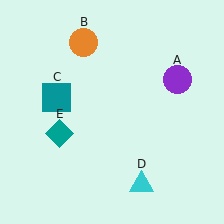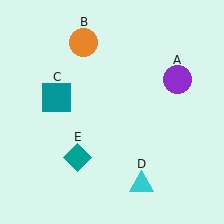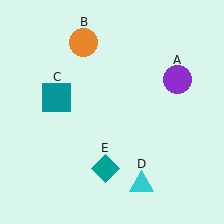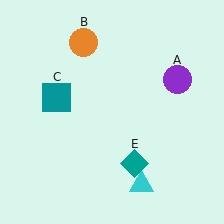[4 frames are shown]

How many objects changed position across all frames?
1 object changed position: teal diamond (object E).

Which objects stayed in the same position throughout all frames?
Purple circle (object A) and orange circle (object B) and teal square (object C) and cyan triangle (object D) remained stationary.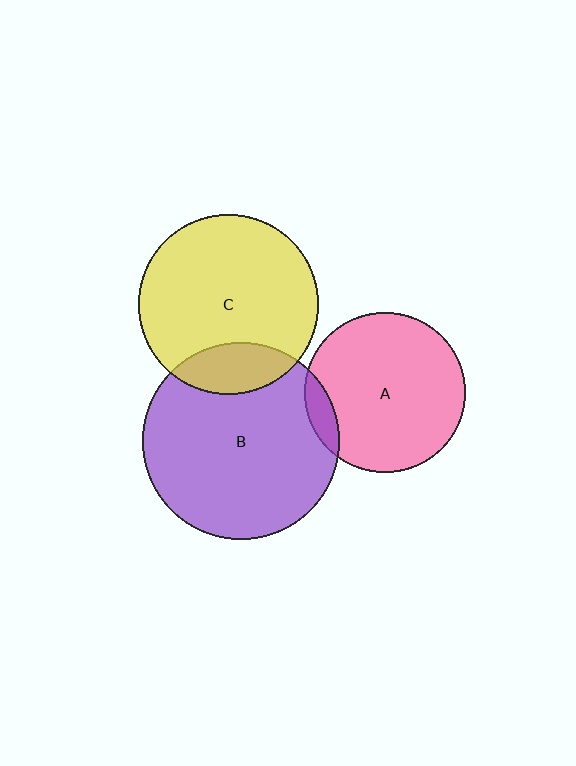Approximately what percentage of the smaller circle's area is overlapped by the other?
Approximately 20%.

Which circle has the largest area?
Circle B (purple).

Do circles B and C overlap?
Yes.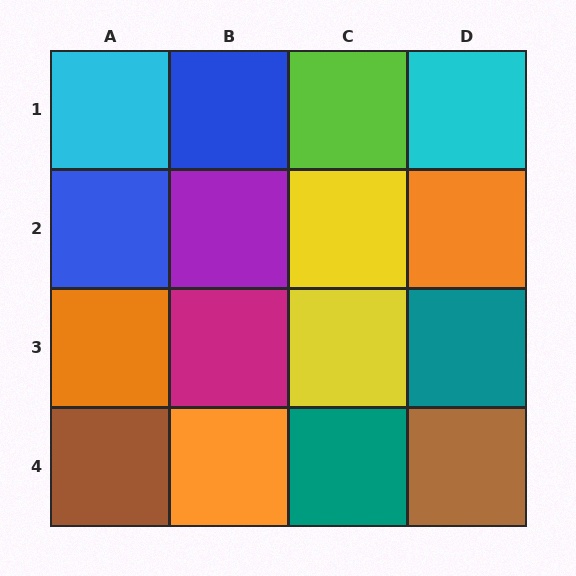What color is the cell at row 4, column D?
Brown.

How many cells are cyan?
2 cells are cyan.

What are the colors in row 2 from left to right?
Blue, purple, yellow, orange.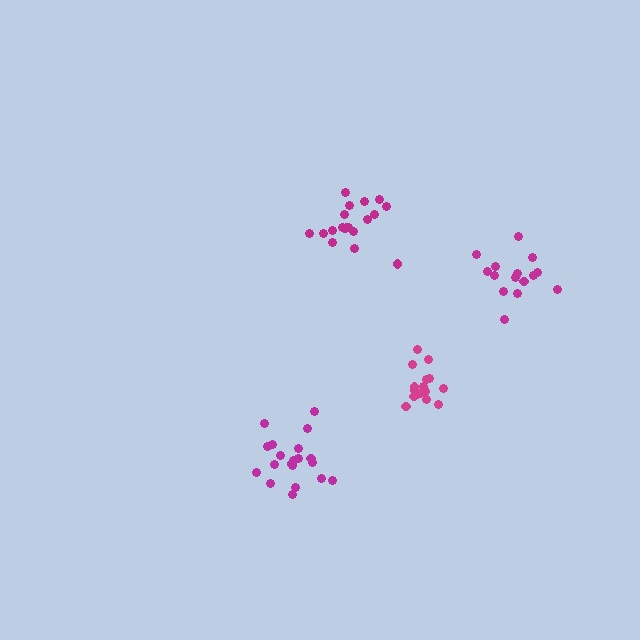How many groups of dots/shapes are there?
There are 4 groups.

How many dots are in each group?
Group 1: 16 dots, Group 2: 15 dots, Group 3: 20 dots, Group 4: 19 dots (70 total).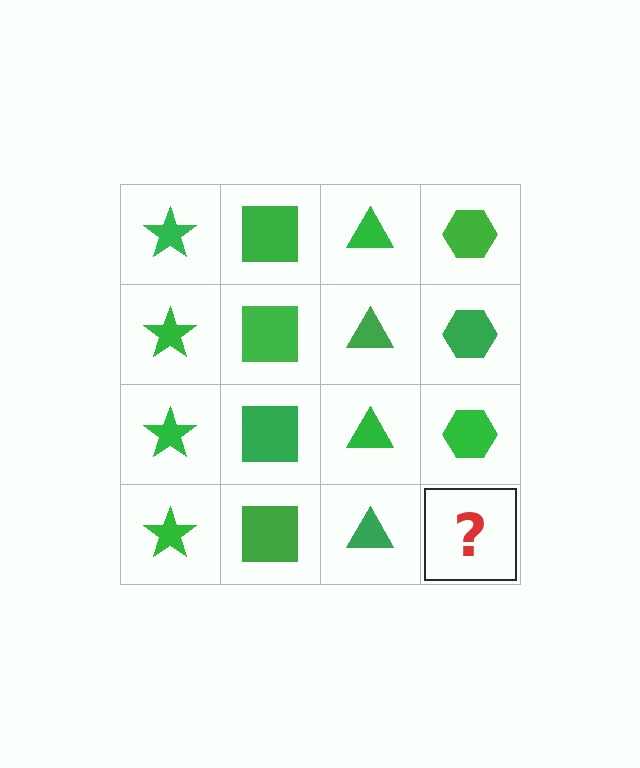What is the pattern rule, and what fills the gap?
The rule is that each column has a consistent shape. The gap should be filled with a green hexagon.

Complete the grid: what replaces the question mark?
The question mark should be replaced with a green hexagon.